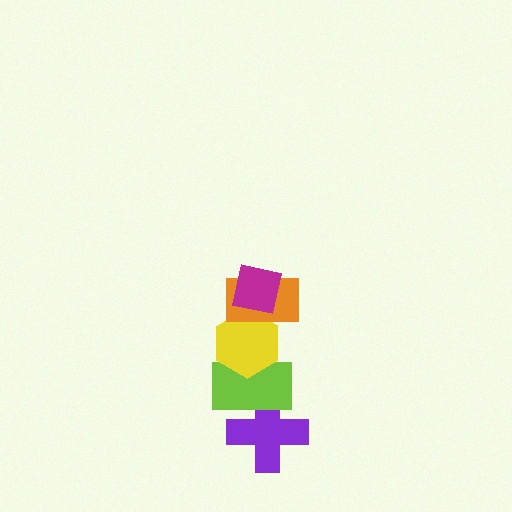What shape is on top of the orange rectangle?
The magenta square is on top of the orange rectangle.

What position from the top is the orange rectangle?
The orange rectangle is 2nd from the top.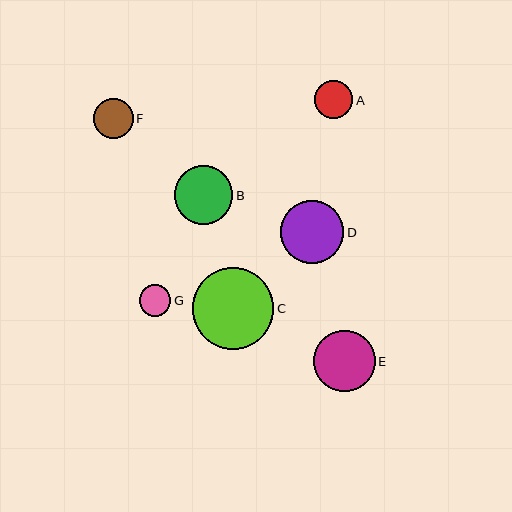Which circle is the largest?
Circle C is the largest with a size of approximately 81 pixels.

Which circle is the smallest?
Circle G is the smallest with a size of approximately 32 pixels.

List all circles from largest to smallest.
From largest to smallest: C, D, E, B, F, A, G.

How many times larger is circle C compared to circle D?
Circle C is approximately 1.3 times the size of circle D.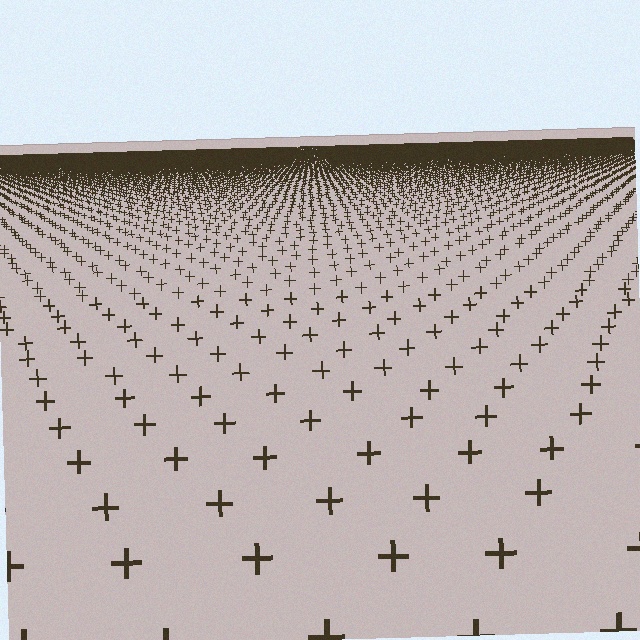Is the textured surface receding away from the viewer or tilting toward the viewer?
The surface is receding away from the viewer. Texture elements get smaller and denser toward the top.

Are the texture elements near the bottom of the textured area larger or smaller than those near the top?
Larger. Near the bottom, elements are closer to the viewer and appear at a bigger on-screen size.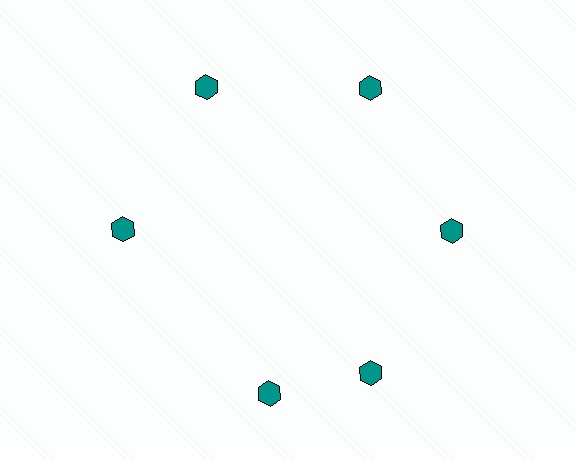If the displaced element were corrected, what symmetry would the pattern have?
It would have 6-fold rotational symmetry — the pattern would map onto itself every 60 degrees.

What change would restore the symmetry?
The symmetry would be restored by rotating it back into even spacing with its neighbors so that all 6 hexagons sit at equal angles and equal distance from the center.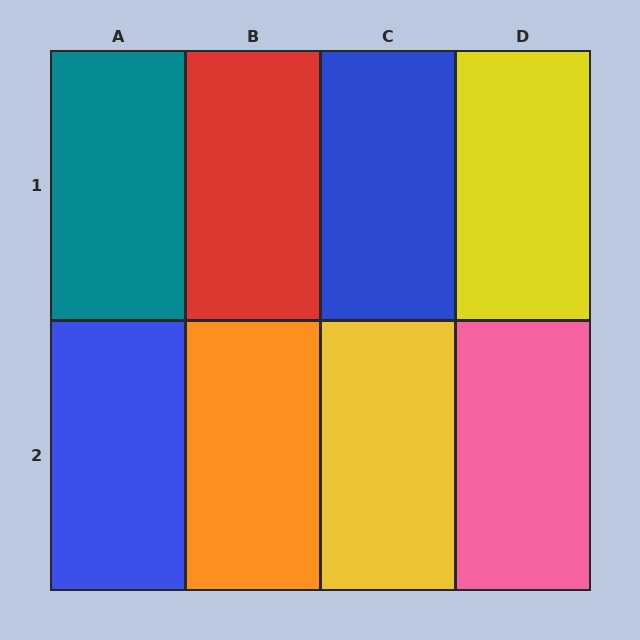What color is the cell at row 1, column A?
Teal.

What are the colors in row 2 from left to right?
Blue, orange, yellow, pink.